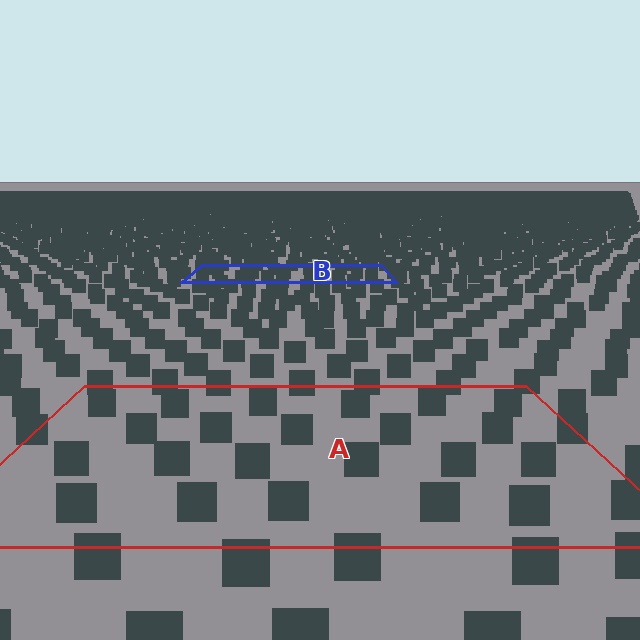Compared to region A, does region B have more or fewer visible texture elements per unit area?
Region B has more texture elements per unit area — they are packed more densely because it is farther away.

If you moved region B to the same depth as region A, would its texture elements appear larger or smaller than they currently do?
They would appear larger. At a closer depth, the same texture elements are projected at a bigger on-screen size.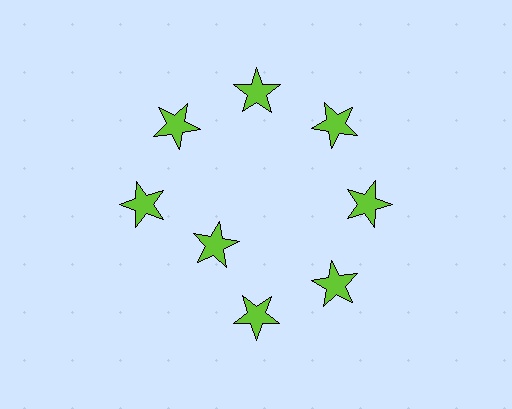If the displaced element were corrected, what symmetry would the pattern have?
It would have 8-fold rotational symmetry — the pattern would map onto itself every 45 degrees.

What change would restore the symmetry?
The symmetry would be restored by moving it outward, back onto the ring so that all 8 stars sit at equal angles and equal distance from the center.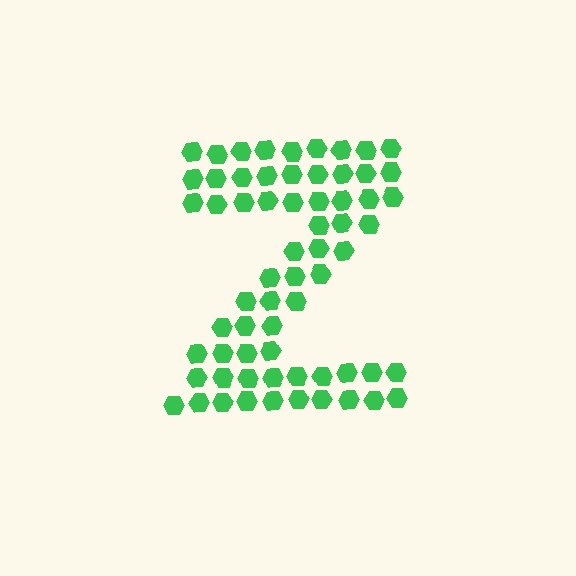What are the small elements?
The small elements are hexagons.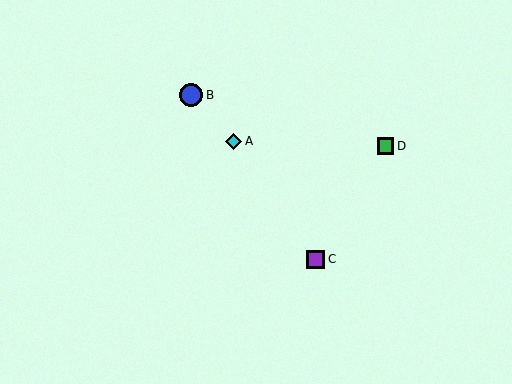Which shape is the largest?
The blue circle (labeled B) is the largest.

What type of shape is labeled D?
Shape D is a green square.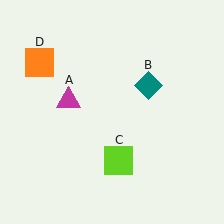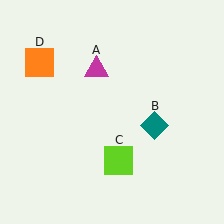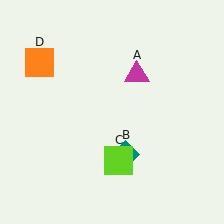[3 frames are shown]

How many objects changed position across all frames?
2 objects changed position: magenta triangle (object A), teal diamond (object B).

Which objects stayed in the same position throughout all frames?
Lime square (object C) and orange square (object D) remained stationary.